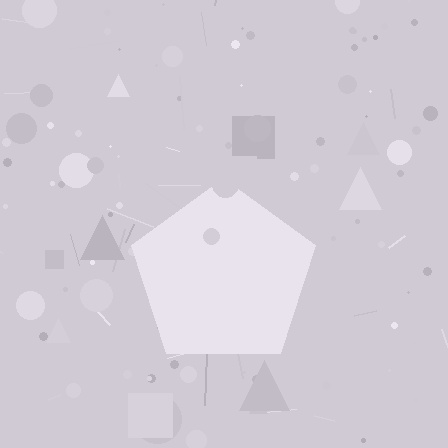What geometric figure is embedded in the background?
A pentagon is embedded in the background.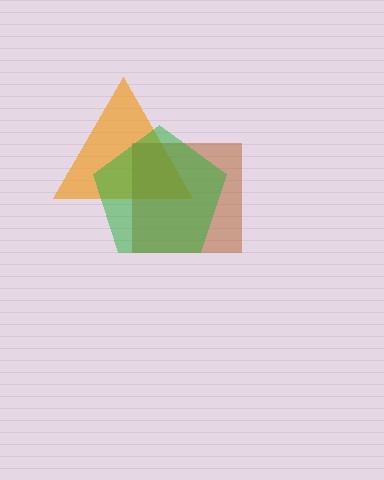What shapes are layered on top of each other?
The layered shapes are: an orange triangle, a brown square, a green pentagon.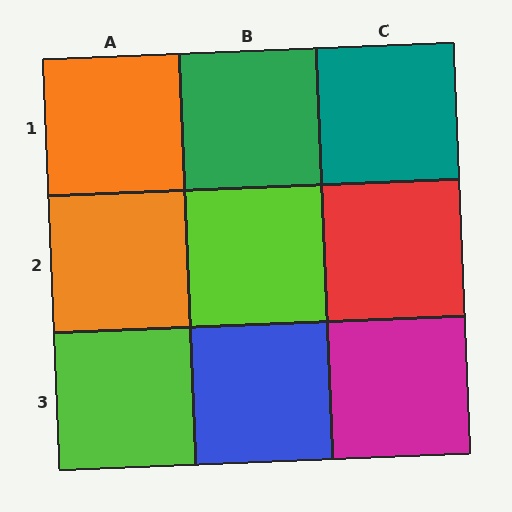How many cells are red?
1 cell is red.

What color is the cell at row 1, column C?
Teal.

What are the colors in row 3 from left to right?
Lime, blue, magenta.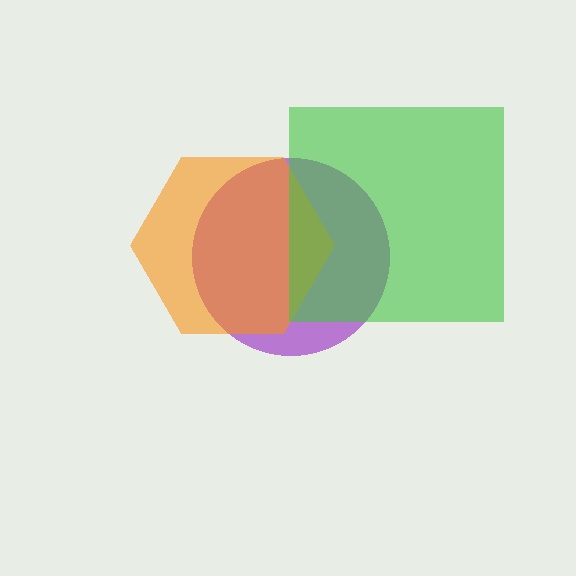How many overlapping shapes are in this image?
There are 3 overlapping shapes in the image.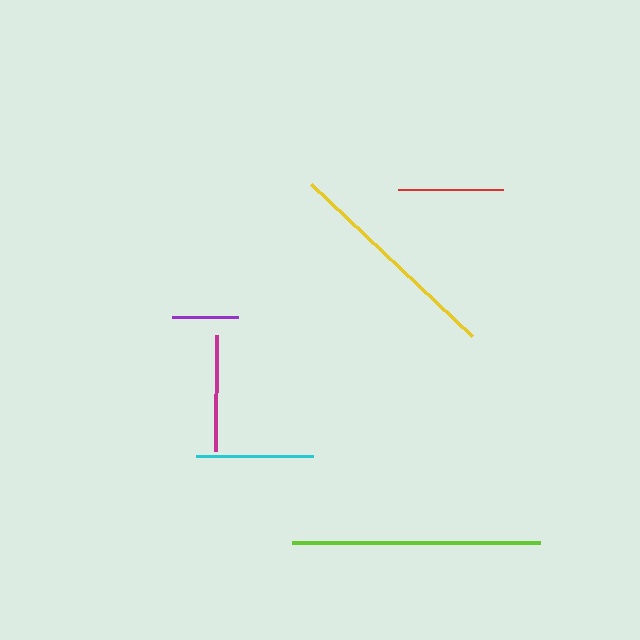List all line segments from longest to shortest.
From longest to shortest: lime, yellow, cyan, magenta, red, purple.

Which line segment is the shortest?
The purple line is the shortest at approximately 66 pixels.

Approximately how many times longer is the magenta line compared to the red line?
The magenta line is approximately 1.1 times the length of the red line.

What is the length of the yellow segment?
The yellow segment is approximately 221 pixels long.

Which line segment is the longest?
The lime line is the longest at approximately 247 pixels.